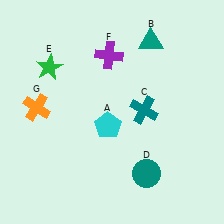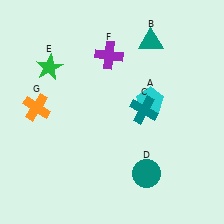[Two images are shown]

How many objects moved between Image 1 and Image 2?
1 object moved between the two images.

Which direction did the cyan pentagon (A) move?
The cyan pentagon (A) moved right.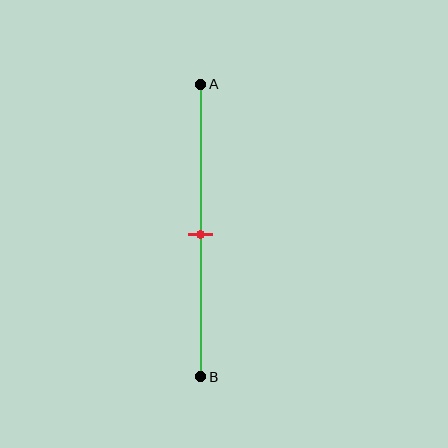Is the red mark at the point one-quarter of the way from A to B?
No, the mark is at about 50% from A, not at the 25% one-quarter point.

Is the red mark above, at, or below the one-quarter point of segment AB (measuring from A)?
The red mark is below the one-quarter point of segment AB.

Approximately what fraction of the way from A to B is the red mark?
The red mark is approximately 50% of the way from A to B.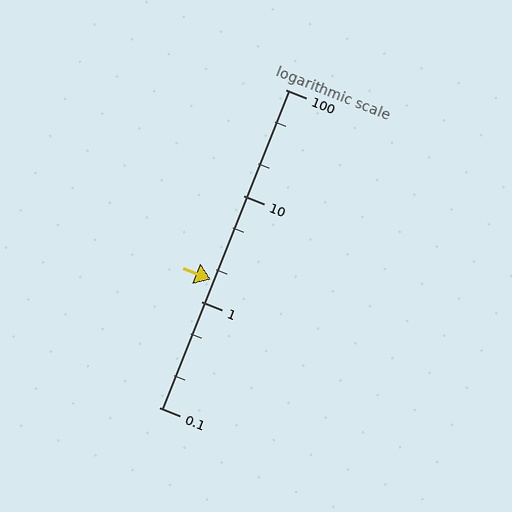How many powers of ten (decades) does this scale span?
The scale spans 3 decades, from 0.1 to 100.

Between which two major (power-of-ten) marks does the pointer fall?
The pointer is between 1 and 10.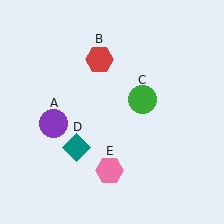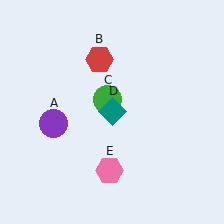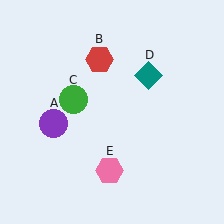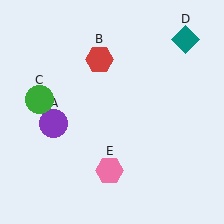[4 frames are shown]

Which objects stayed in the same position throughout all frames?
Purple circle (object A) and red hexagon (object B) and pink hexagon (object E) remained stationary.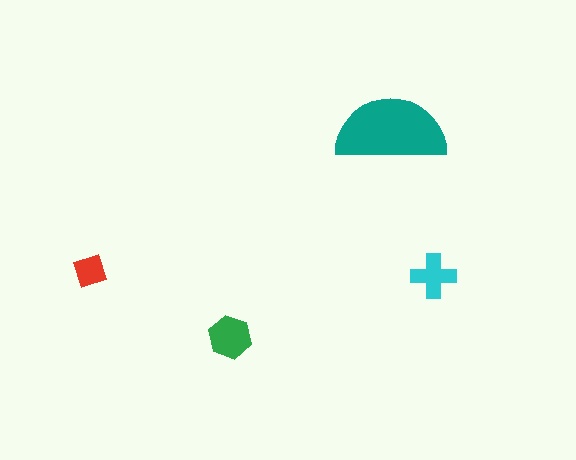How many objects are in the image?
There are 4 objects in the image.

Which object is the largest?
The teal semicircle.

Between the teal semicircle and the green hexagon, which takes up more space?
The teal semicircle.